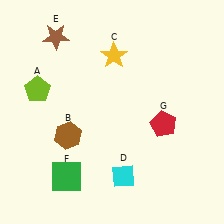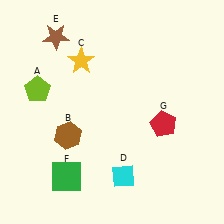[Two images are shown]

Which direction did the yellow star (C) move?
The yellow star (C) moved left.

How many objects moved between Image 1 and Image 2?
1 object moved between the two images.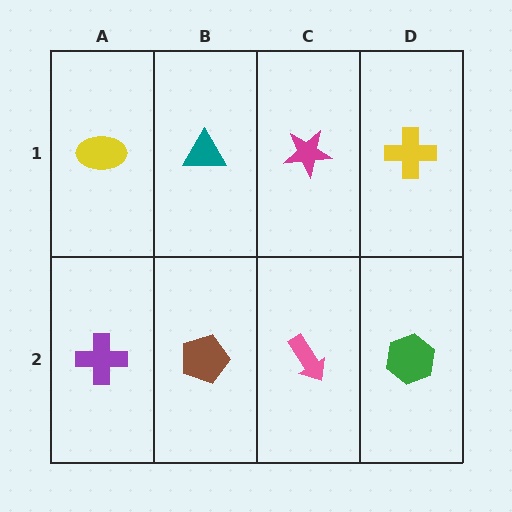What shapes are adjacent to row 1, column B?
A brown pentagon (row 2, column B), a yellow ellipse (row 1, column A), a magenta star (row 1, column C).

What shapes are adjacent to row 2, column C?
A magenta star (row 1, column C), a brown pentagon (row 2, column B), a green hexagon (row 2, column D).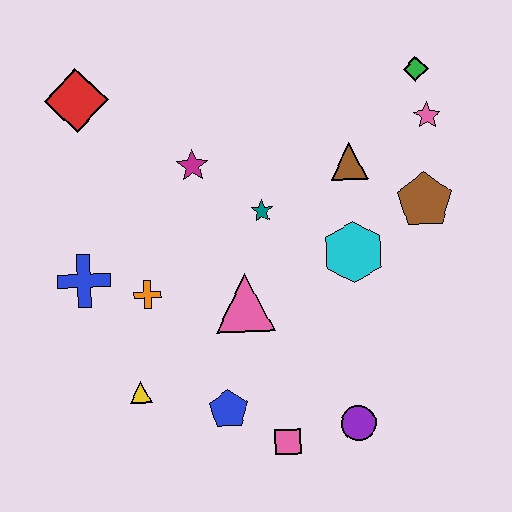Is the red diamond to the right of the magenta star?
No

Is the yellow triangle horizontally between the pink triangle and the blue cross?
Yes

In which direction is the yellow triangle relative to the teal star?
The yellow triangle is below the teal star.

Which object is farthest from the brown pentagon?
The red diamond is farthest from the brown pentagon.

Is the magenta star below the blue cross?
No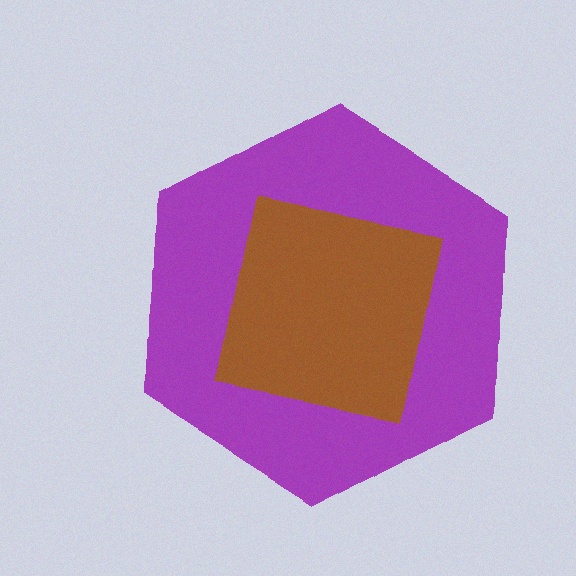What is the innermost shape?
The brown square.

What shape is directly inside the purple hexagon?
The brown square.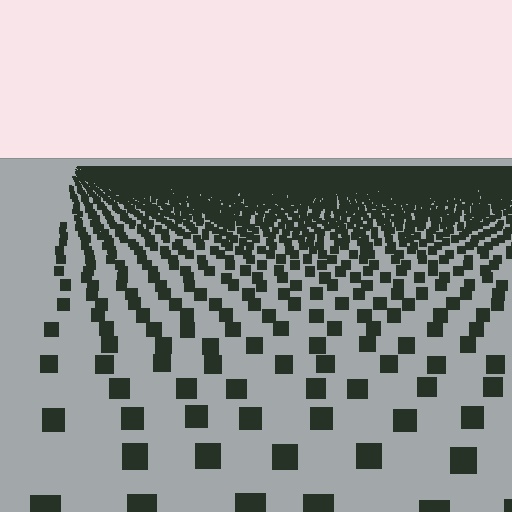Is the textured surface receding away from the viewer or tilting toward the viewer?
The surface is receding away from the viewer. Texture elements get smaller and denser toward the top.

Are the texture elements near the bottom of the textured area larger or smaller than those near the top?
Larger. Near the bottom, elements are closer to the viewer and appear at a bigger on-screen size.